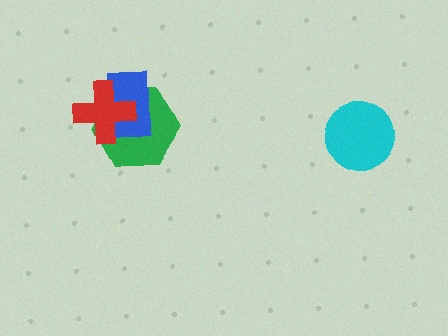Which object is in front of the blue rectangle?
The red cross is in front of the blue rectangle.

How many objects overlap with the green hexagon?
2 objects overlap with the green hexagon.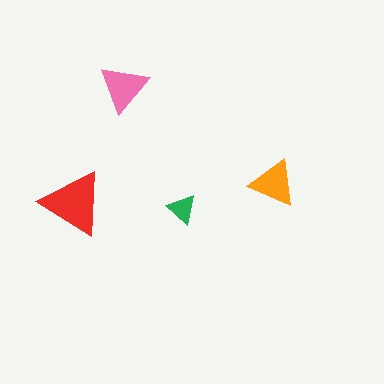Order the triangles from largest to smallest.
the red one, the pink one, the orange one, the green one.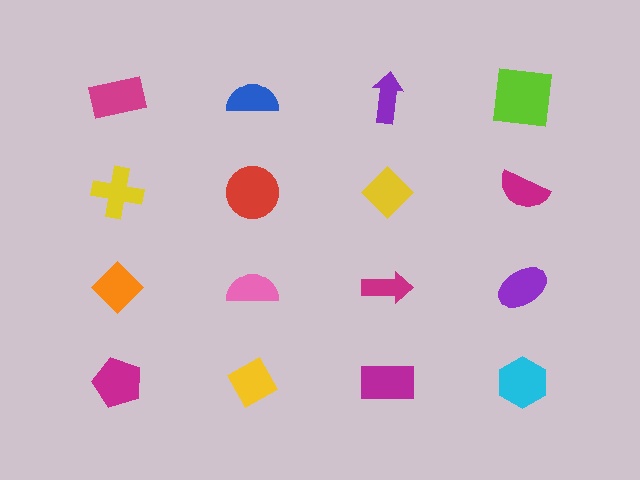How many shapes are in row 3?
4 shapes.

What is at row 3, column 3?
A magenta arrow.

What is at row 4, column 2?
A yellow diamond.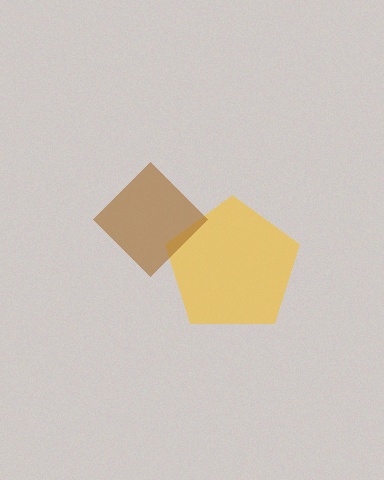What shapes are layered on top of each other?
The layered shapes are: a yellow pentagon, a brown diamond.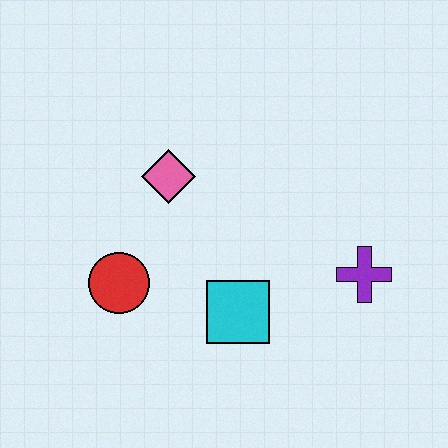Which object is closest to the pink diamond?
The red circle is closest to the pink diamond.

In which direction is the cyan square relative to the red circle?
The cyan square is to the right of the red circle.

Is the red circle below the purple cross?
Yes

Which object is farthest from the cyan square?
The pink diamond is farthest from the cyan square.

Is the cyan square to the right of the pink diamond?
Yes